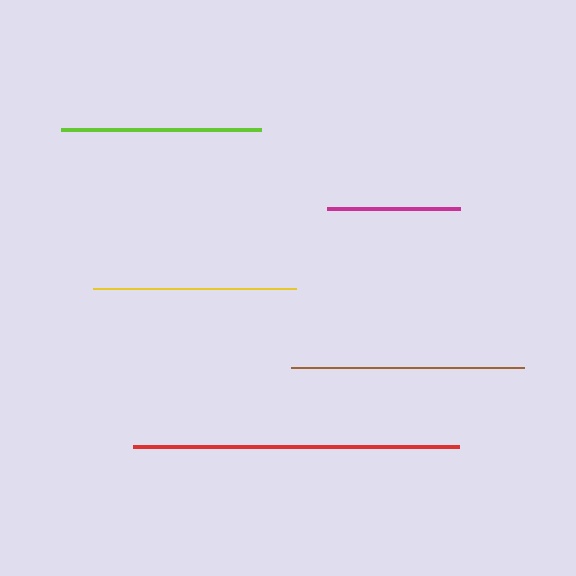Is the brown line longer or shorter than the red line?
The red line is longer than the brown line.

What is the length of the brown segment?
The brown segment is approximately 233 pixels long.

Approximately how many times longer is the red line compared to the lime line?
The red line is approximately 1.6 times the length of the lime line.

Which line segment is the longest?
The red line is the longest at approximately 325 pixels.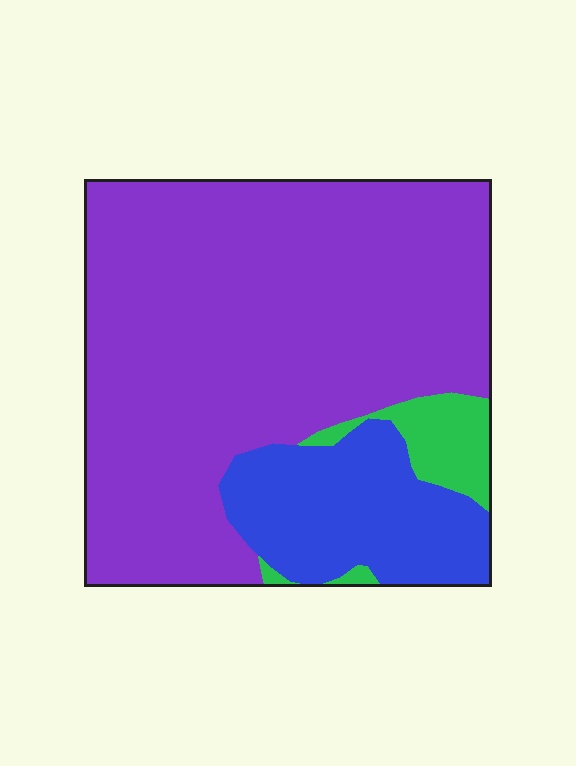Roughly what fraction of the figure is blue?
Blue covers about 20% of the figure.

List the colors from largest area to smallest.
From largest to smallest: purple, blue, green.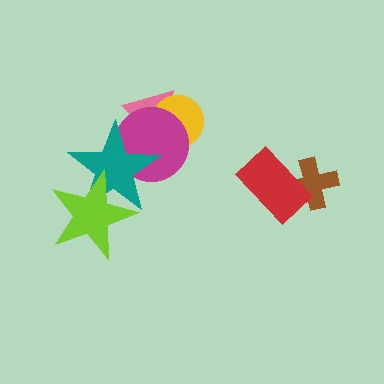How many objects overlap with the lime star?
1 object overlaps with the lime star.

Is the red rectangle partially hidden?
No, no other shape covers it.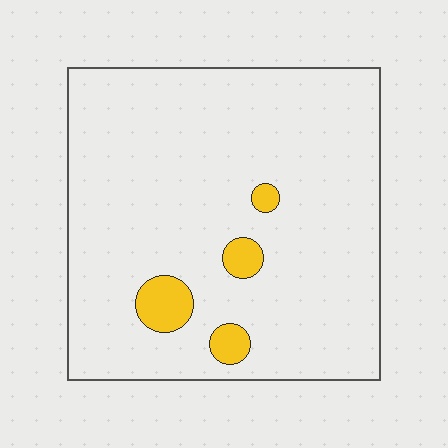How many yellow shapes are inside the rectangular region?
4.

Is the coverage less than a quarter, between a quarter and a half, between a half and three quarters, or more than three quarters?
Less than a quarter.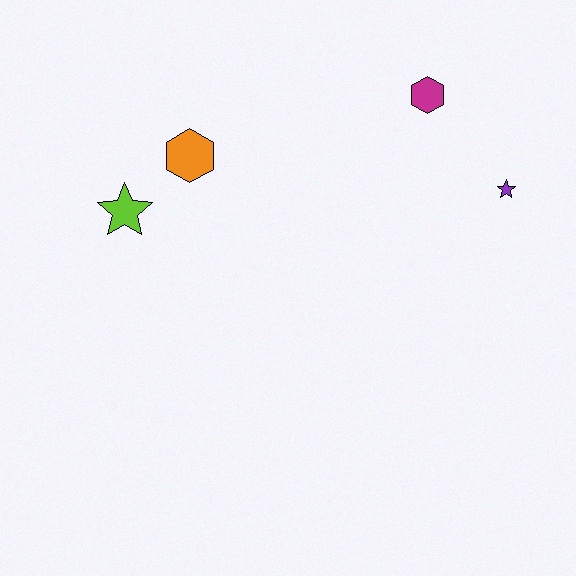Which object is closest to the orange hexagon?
The lime star is closest to the orange hexagon.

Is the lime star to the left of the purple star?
Yes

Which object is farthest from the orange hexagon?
The purple star is farthest from the orange hexagon.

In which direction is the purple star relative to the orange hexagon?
The purple star is to the right of the orange hexagon.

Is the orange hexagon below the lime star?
No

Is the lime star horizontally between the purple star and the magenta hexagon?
No